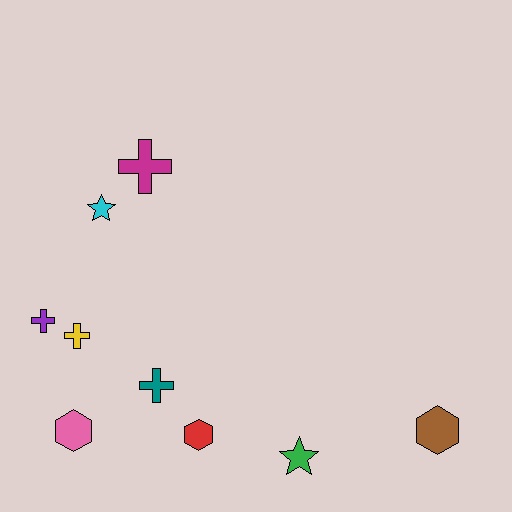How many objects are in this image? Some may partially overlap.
There are 9 objects.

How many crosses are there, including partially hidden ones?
There are 4 crosses.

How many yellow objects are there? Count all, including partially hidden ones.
There is 1 yellow object.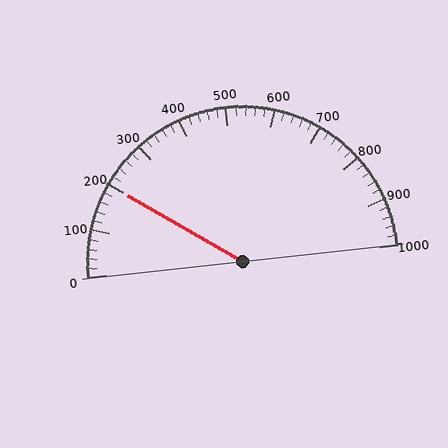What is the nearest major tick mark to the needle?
The nearest major tick mark is 200.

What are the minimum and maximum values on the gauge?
The gauge ranges from 0 to 1000.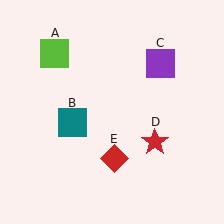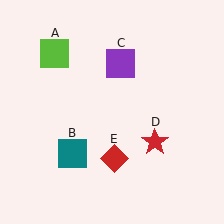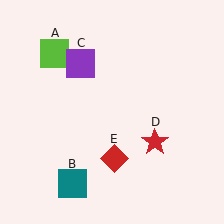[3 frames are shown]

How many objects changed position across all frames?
2 objects changed position: teal square (object B), purple square (object C).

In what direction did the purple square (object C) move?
The purple square (object C) moved left.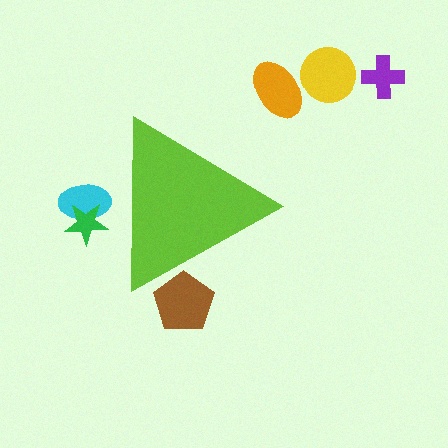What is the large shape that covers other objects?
A lime triangle.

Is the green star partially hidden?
Yes, the green star is partially hidden behind the lime triangle.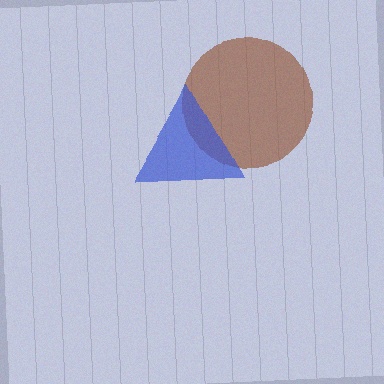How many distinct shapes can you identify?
There are 2 distinct shapes: a brown circle, a blue triangle.